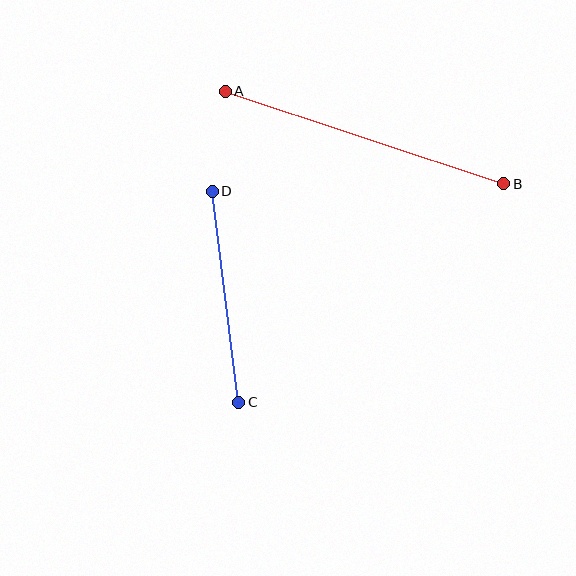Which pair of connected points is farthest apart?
Points A and B are farthest apart.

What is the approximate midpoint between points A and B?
The midpoint is at approximately (365, 137) pixels.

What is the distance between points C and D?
The distance is approximately 213 pixels.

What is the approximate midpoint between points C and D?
The midpoint is at approximately (226, 297) pixels.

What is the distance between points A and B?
The distance is approximately 294 pixels.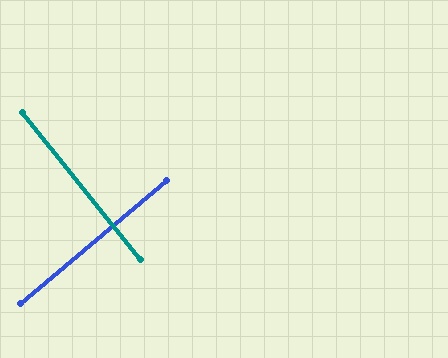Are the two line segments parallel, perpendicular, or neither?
Perpendicular — they meet at approximately 88°.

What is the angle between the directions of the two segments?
Approximately 88 degrees.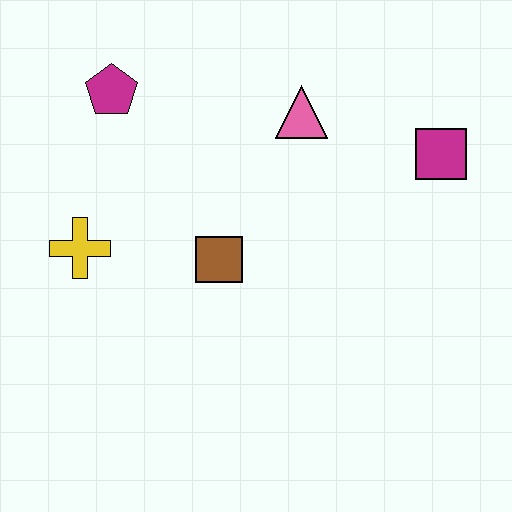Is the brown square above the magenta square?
No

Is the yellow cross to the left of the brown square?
Yes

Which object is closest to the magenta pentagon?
The yellow cross is closest to the magenta pentagon.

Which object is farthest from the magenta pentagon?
The magenta square is farthest from the magenta pentagon.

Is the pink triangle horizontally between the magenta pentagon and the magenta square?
Yes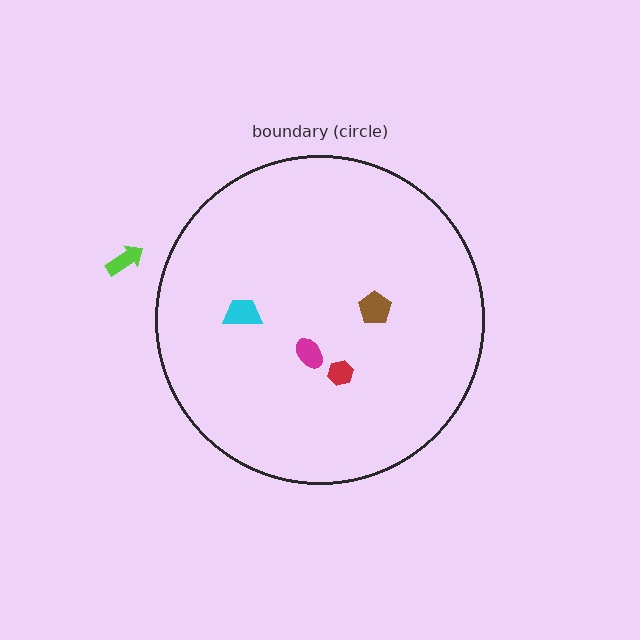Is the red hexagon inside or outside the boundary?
Inside.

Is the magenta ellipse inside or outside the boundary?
Inside.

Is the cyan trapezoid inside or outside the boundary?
Inside.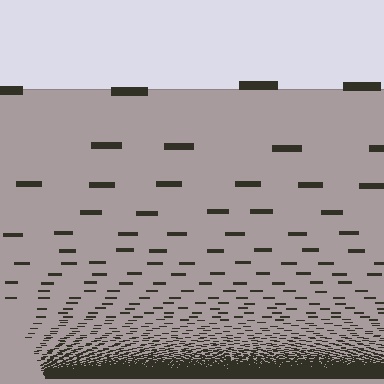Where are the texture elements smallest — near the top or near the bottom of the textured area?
Near the bottom.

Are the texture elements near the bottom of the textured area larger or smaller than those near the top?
Smaller. The gradient is inverted — elements near the bottom are smaller and denser.